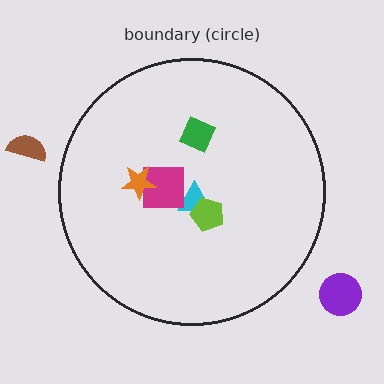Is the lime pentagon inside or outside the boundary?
Inside.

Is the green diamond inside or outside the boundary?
Inside.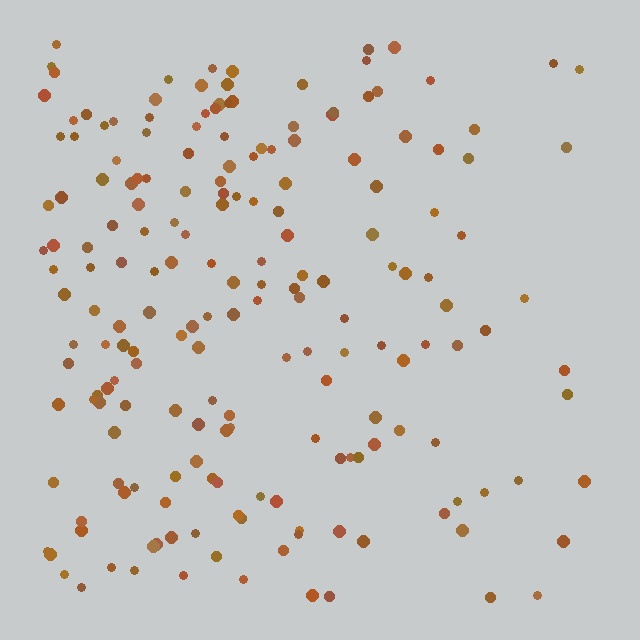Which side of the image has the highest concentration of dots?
The left.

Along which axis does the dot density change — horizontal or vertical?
Horizontal.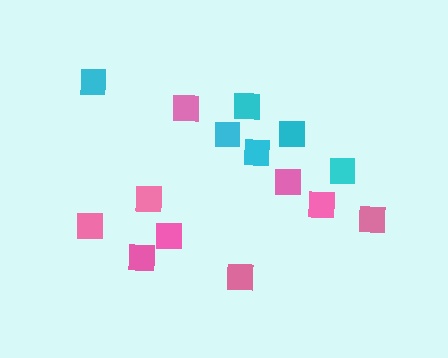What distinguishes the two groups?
There are 2 groups: one group of cyan squares (6) and one group of pink squares (9).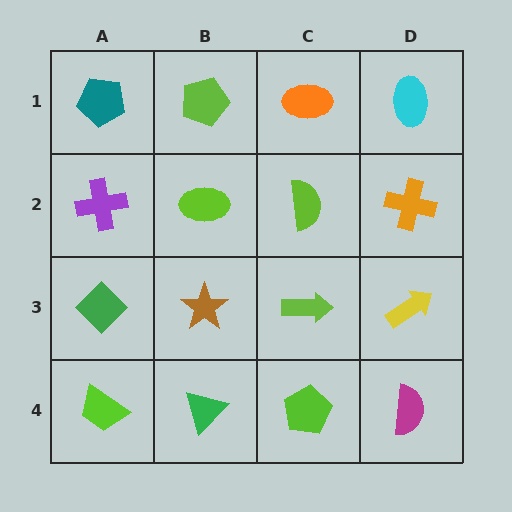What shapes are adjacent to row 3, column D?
An orange cross (row 2, column D), a magenta semicircle (row 4, column D), a lime arrow (row 3, column C).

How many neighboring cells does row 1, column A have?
2.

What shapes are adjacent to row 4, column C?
A lime arrow (row 3, column C), a green triangle (row 4, column B), a magenta semicircle (row 4, column D).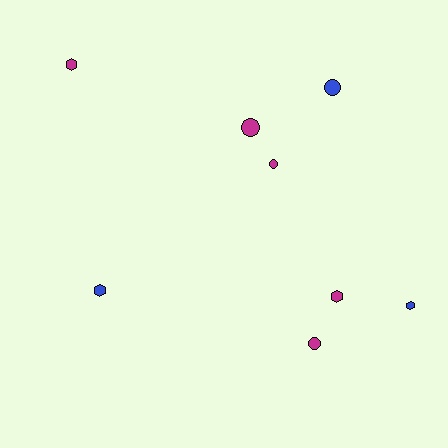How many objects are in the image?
There are 8 objects.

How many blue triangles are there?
There are no blue triangles.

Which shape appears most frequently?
Hexagon, with 4 objects.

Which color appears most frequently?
Magenta, with 5 objects.